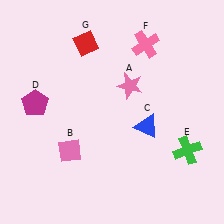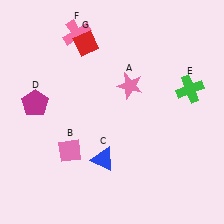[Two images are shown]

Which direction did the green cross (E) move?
The green cross (E) moved up.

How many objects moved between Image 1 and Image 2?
3 objects moved between the two images.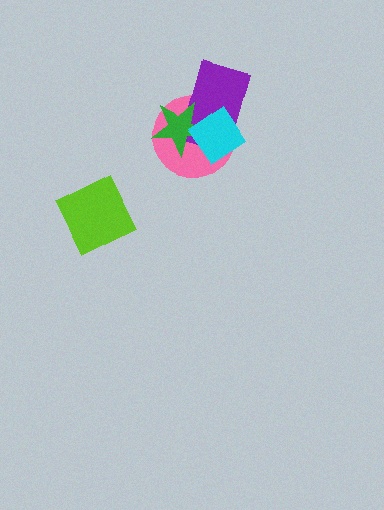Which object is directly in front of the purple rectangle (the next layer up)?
The green star is directly in front of the purple rectangle.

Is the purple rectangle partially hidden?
Yes, it is partially covered by another shape.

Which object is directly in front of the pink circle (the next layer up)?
The purple rectangle is directly in front of the pink circle.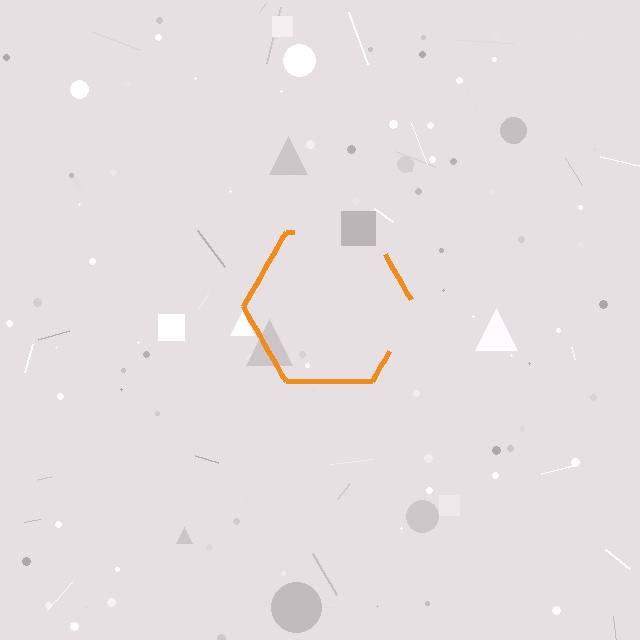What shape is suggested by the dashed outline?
The dashed outline suggests a hexagon.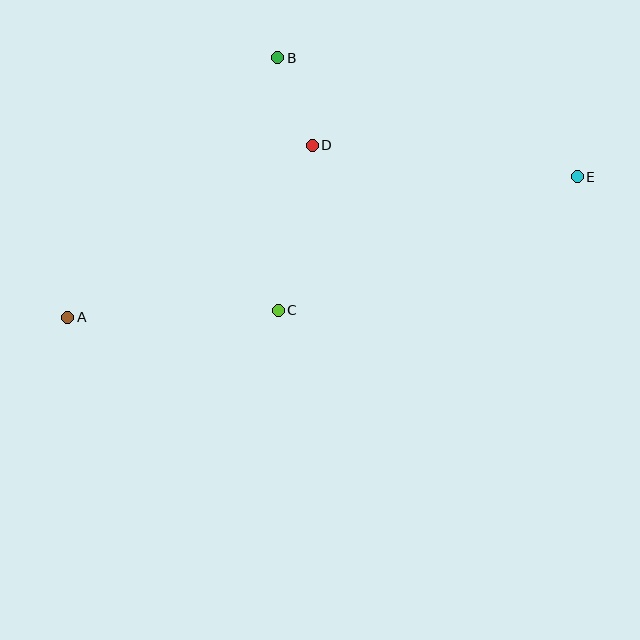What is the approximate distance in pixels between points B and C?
The distance between B and C is approximately 253 pixels.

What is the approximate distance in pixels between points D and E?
The distance between D and E is approximately 267 pixels.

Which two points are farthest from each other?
Points A and E are farthest from each other.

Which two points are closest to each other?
Points B and D are closest to each other.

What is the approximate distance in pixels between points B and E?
The distance between B and E is approximately 321 pixels.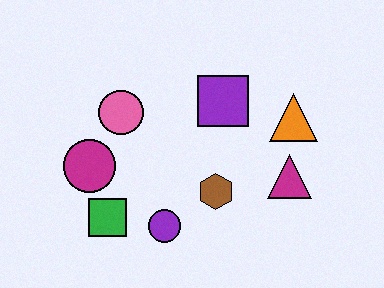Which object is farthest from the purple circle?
The orange triangle is farthest from the purple circle.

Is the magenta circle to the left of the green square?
Yes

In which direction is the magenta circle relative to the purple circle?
The magenta circle is to the left of the purple circle.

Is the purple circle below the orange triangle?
Yes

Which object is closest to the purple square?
The orange triangle is closest to the purple square.